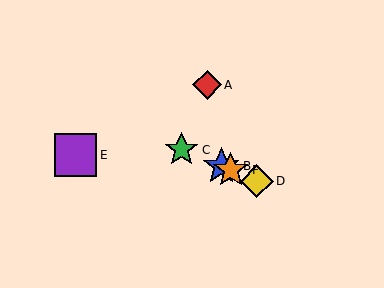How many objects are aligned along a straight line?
4 objects (B, C, D, F) are aligned along a straight line.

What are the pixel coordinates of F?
Object F is at (231, 170).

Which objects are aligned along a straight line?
Objects B, C, D, F are aligned along a straight line.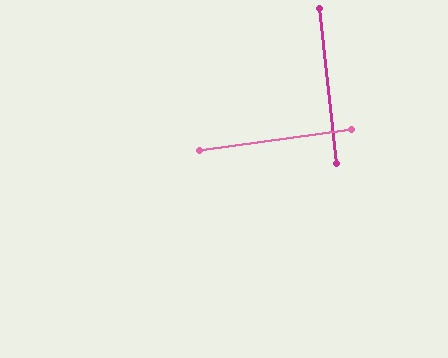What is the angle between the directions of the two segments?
Approximately 88 degrees.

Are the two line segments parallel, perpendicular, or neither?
Perpendicular — they meet at approximately 88°.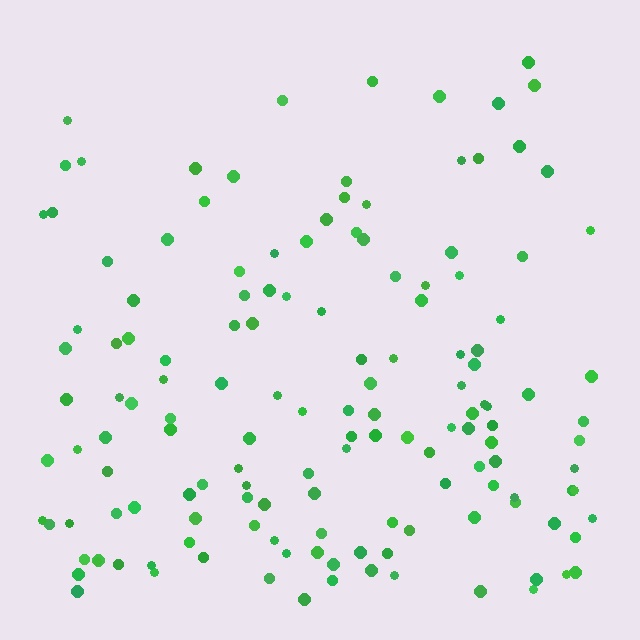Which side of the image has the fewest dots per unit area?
The top.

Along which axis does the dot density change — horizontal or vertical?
Vertical.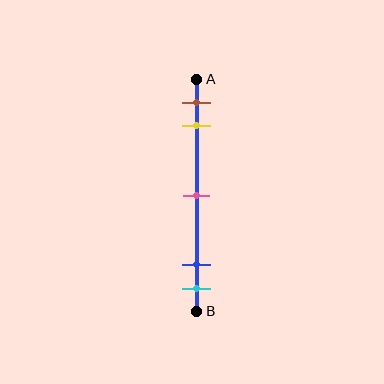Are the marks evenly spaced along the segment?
No, the marks are not evenly spaced.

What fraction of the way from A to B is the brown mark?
The brown mark is approximately 10% (0.1) of the way from A to B.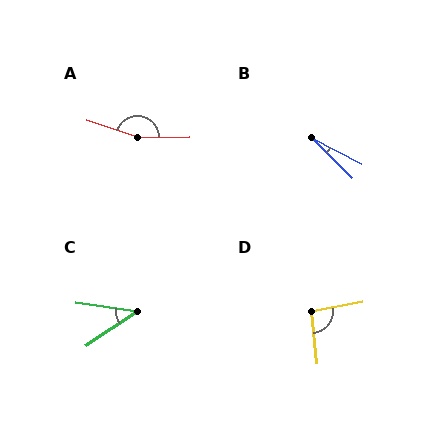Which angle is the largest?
A, at approximately 162 degrees.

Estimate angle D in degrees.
Approximately 94 degrees.